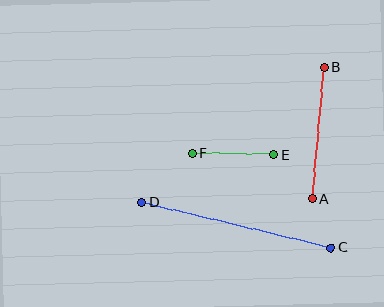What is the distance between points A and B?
The distance is approximately 132 pixels.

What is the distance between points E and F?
The distance is approximately 82 pixels.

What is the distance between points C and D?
The distance is approximately 195 pixels.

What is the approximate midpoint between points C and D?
The midpoint is at approximately (237, 225) pixels.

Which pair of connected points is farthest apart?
Points C and D are farthest apart.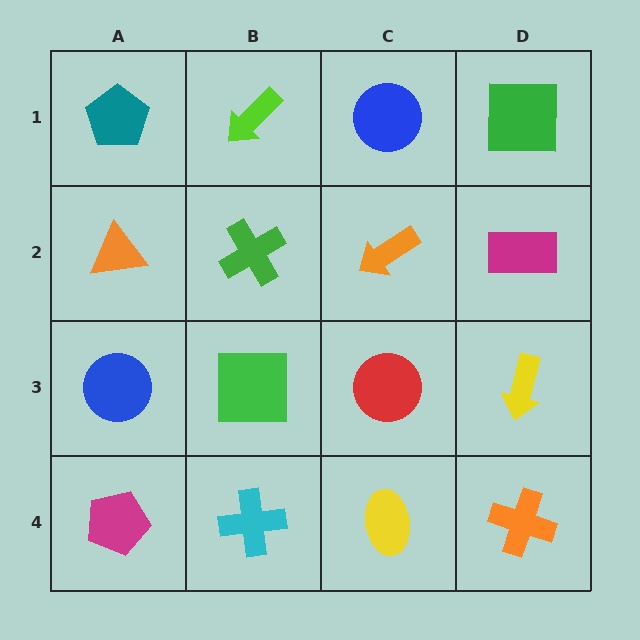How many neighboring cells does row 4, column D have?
2.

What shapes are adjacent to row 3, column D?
A magenta rectangle (row 2, column D), an orange cross (row 4, column D), a red circle (row 3, column C).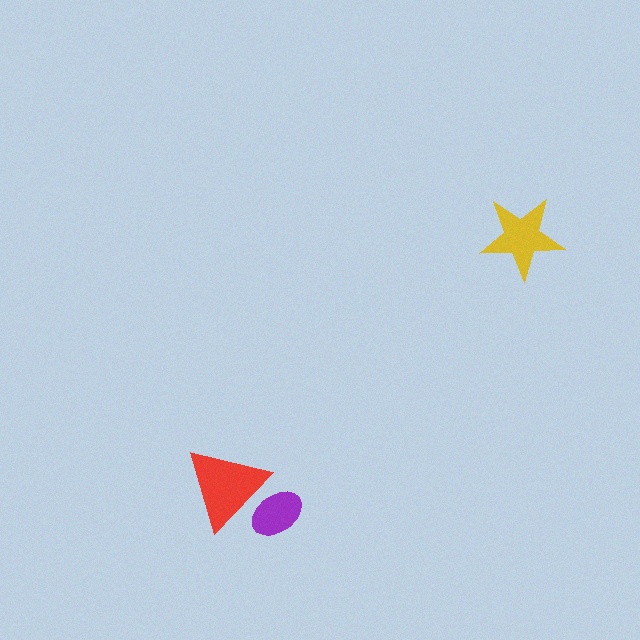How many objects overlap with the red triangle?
1 object overlaps with the red triangle.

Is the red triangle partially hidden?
No, no other shape covers it.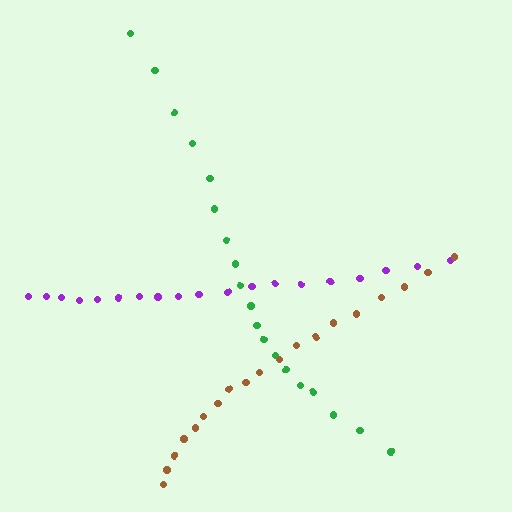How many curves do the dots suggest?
There are 3 distinct paths.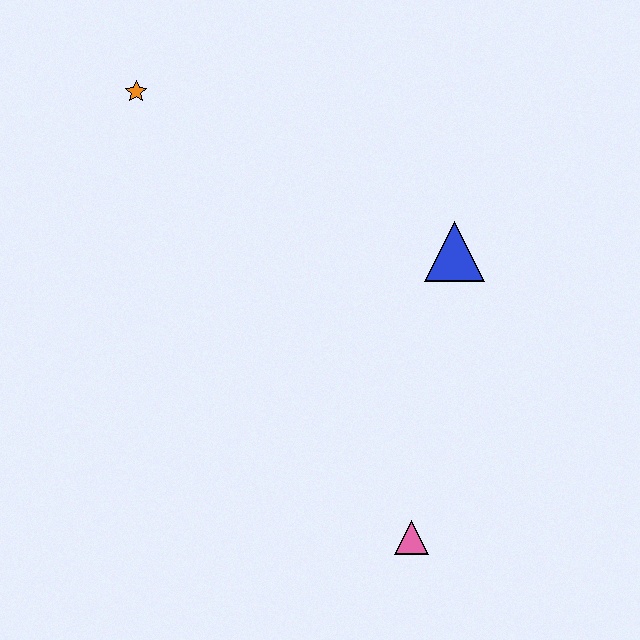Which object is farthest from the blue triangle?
The orange star is farthest from the blue triangle.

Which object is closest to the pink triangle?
The blue triangle is closest to the pink triangle.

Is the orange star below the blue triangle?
No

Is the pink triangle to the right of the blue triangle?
No